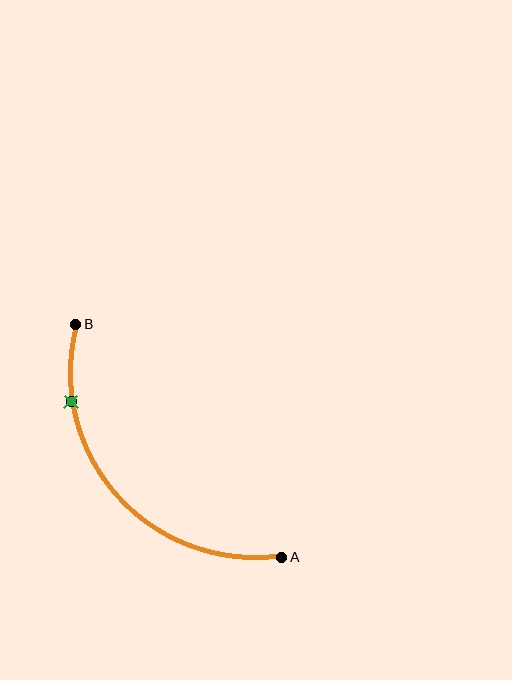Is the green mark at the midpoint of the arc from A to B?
No. The green mark lies on the arc but is closer to endpoint B. The arc midpoint would be at the point on the curve equidistant along the arc from both A and B.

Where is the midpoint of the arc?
The arc midpoint is the point on the curve farthest from the straight line joining A and B. It sits below and to the left of that line.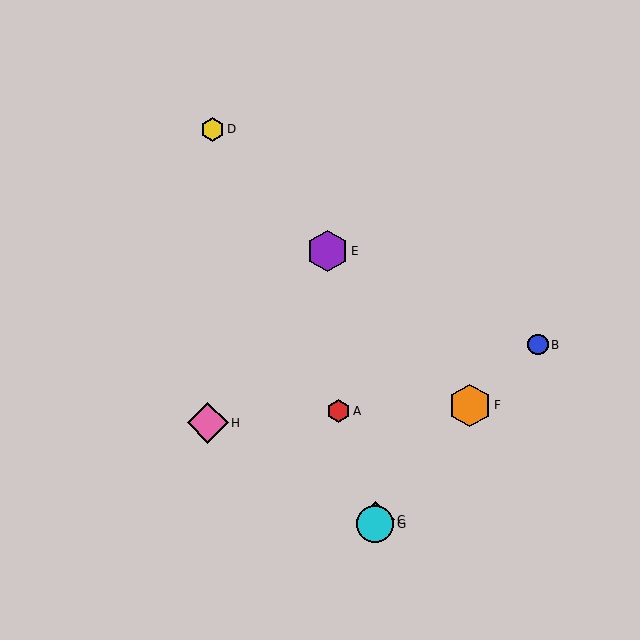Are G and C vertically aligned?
Yes, both are at x≈375.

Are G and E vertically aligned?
No, G is at x≈375 and E is at x≈327.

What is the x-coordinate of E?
Object E is at x≈327.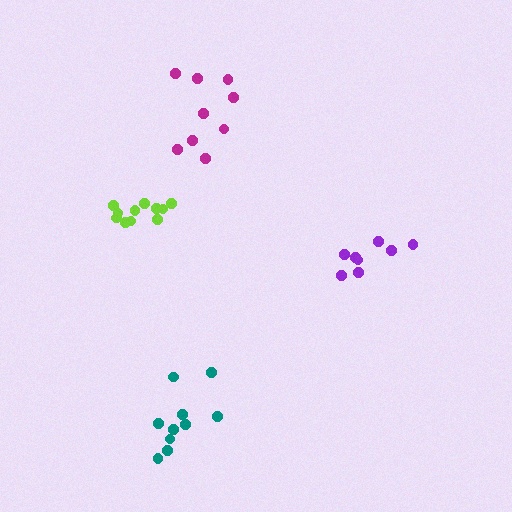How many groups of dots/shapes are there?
There are 4 groups.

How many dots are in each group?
Group 1: 10 dots, Group 2: 11 dots, Group 3: 8 dots, Group 4: 9 dots (38 total).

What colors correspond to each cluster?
The clusters are colored: teal, lime, purple, magenta.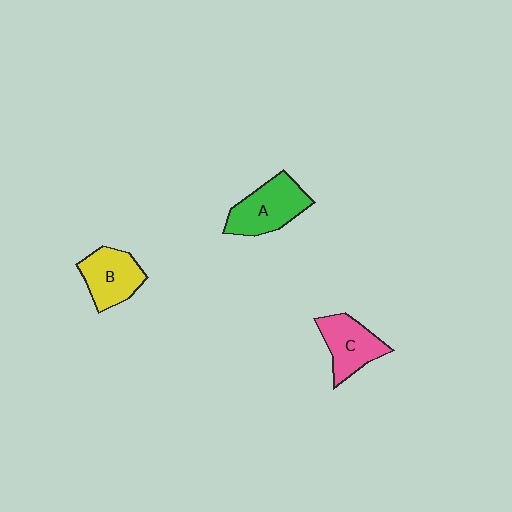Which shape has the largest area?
Shape A (green).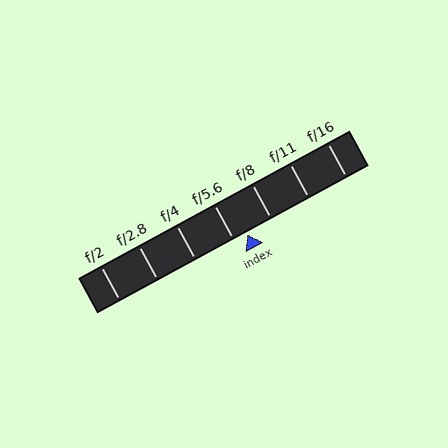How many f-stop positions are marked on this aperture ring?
There are 7 f-stop positions marked.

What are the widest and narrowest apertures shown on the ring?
The widest aperture shown is f/2 and the narrowest is f/16.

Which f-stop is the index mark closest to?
The index mark is closest to f/5.6.